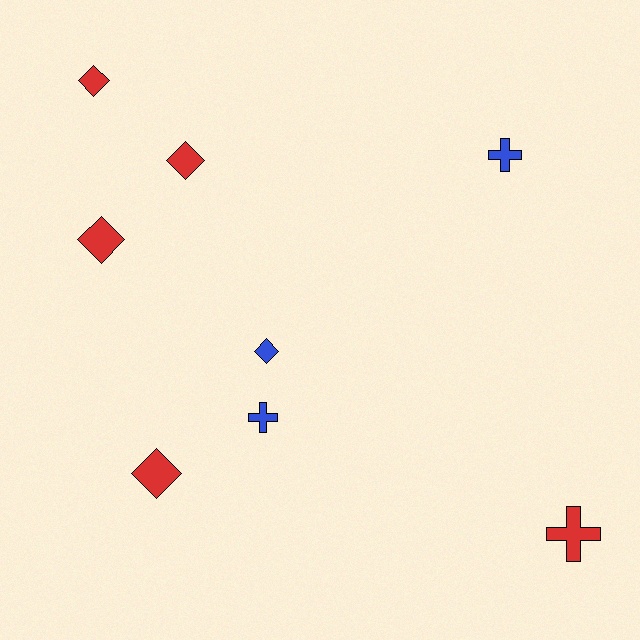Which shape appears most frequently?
Diamond, with 5 objects.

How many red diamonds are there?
There are 4 red diamonds.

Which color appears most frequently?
Red, with 5 objects.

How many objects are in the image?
There are 8 objects.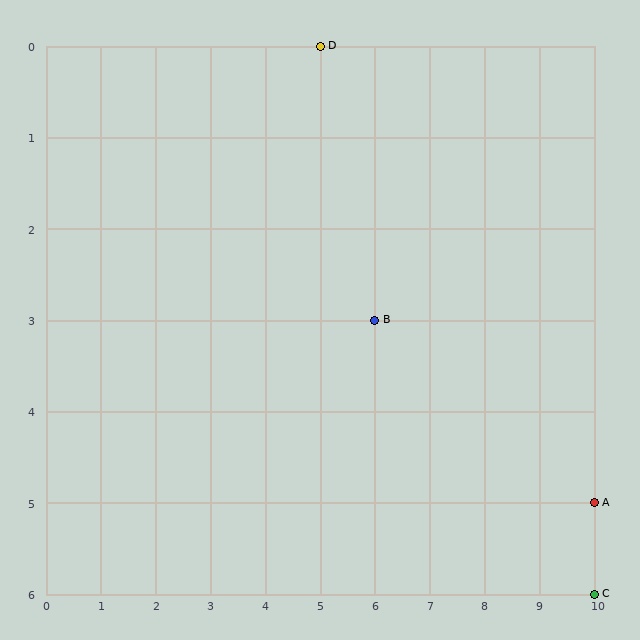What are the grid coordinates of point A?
Point A is at grid coordinates (10, 5).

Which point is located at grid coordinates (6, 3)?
Point B is at (6, 3).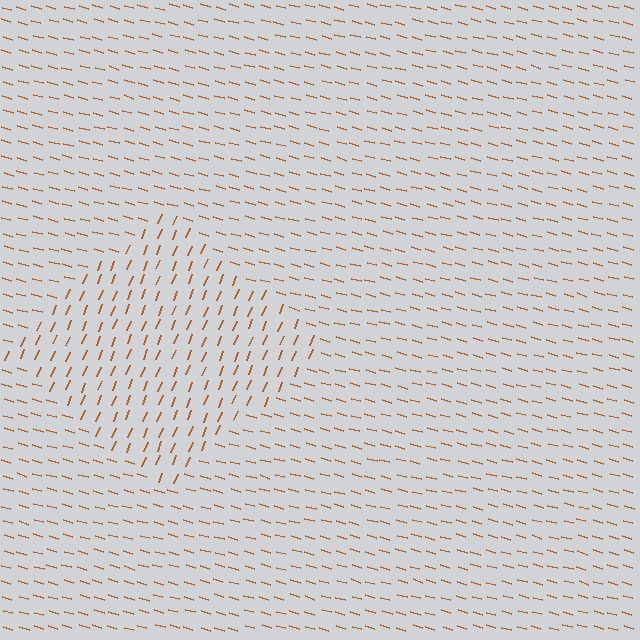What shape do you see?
I see a diamond.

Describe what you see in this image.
The image is filled with small brown line segments. A diamond region in the image has lines oriented differently from the surrounding lines, creating a visible texture boundary.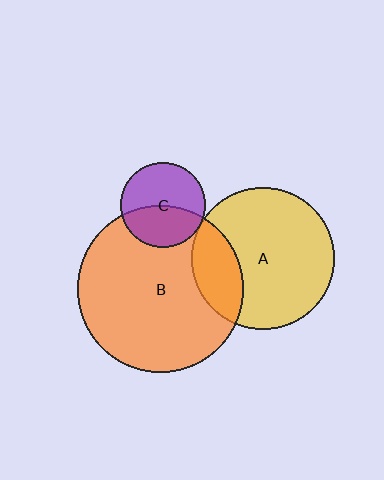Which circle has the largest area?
Circle B (orange).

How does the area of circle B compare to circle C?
Approximately 3.8 times.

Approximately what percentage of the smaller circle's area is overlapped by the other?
Approximately 45%.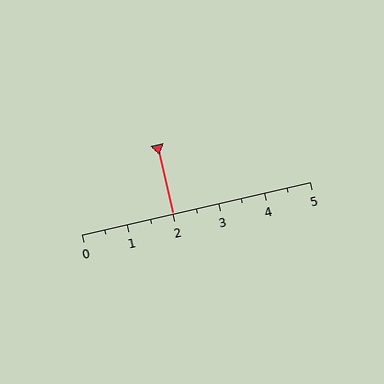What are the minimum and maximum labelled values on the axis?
The axis runs from 0 to 5.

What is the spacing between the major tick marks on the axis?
The major ticks are spaced 1 apart.